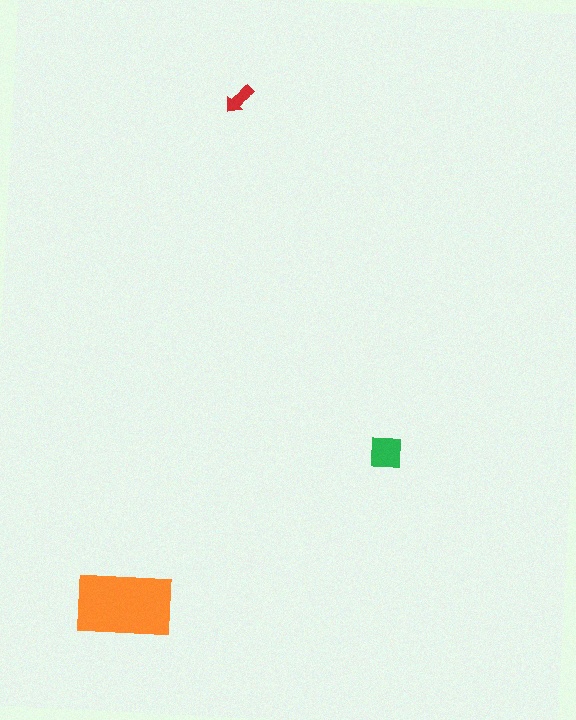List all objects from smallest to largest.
The red arrow, the green square, the orange rectangle.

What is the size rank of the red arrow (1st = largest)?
3rd.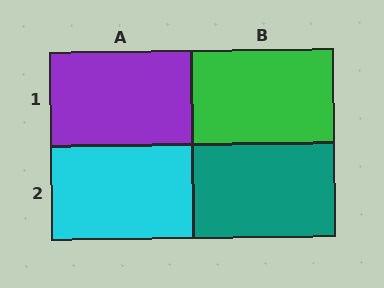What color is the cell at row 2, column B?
Teal.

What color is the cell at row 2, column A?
Cyan.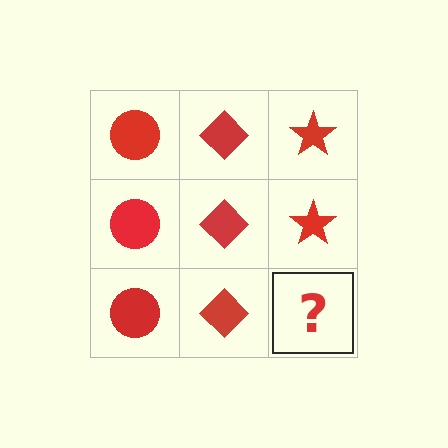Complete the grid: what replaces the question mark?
The question mark should be replaced with a red star.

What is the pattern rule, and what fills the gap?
The rule is that each column has a consistent shape. The gap should be filled with a red star.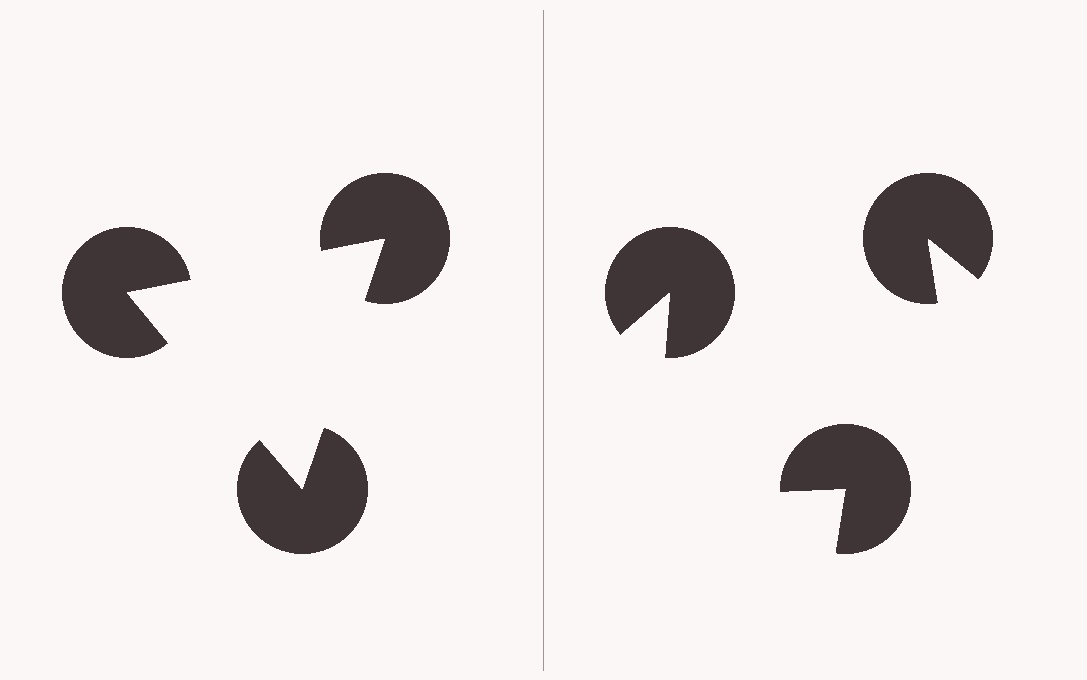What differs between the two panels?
The pac-man discs are positioned identically on both sides; only the wedge orientations differ. On the left they align to a triangle; on the right they are misaligned.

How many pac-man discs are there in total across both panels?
6 — 3 on each side.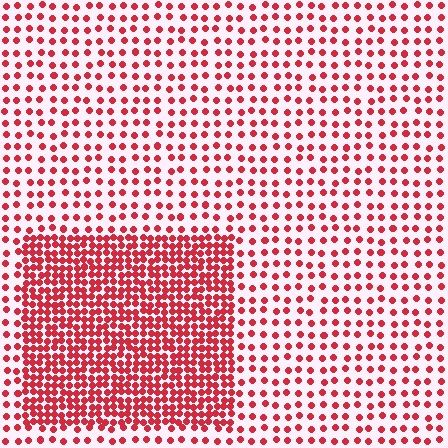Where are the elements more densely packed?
The elements are more densely packed inside the rectangle boundary.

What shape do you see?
I see a rectangle.